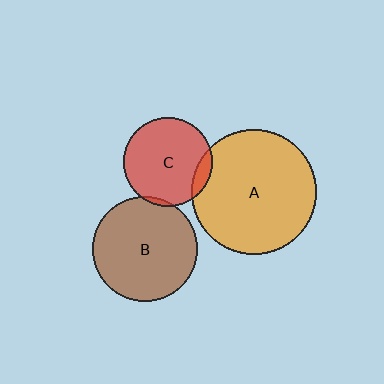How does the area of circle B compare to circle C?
Approximately 1.4 times.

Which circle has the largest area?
Circle A (orange).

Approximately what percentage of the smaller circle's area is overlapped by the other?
Approximately 10%.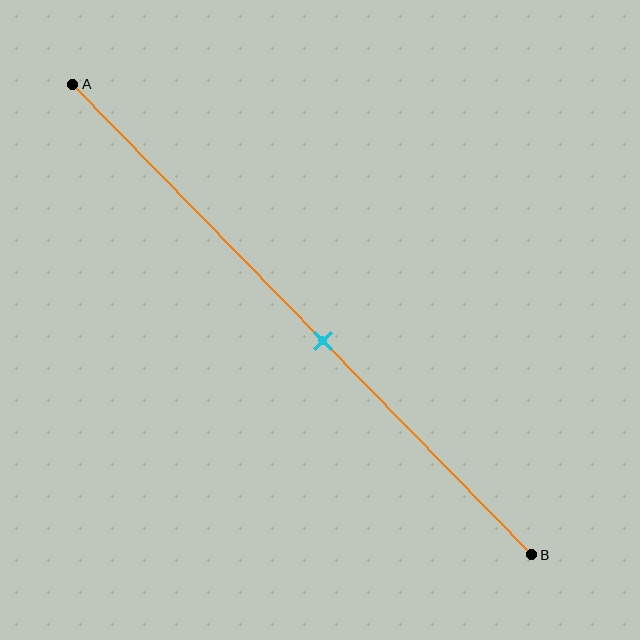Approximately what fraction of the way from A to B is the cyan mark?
The cyan mark is approximately 55% of the way from A to B.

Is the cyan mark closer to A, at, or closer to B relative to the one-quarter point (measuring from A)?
The cyan mark is closer to point B than the one-quarter point of segment AB.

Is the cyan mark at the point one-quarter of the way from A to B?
No, the mark is at about 55% from A, not at the 25% one-quarter point.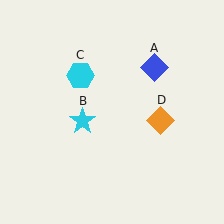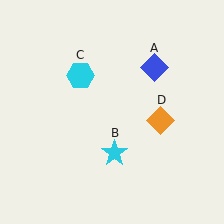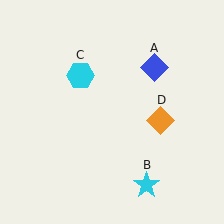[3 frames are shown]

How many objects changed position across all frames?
1 object changed position: cyan star (object B).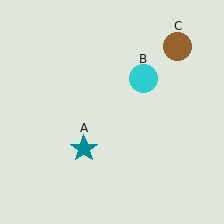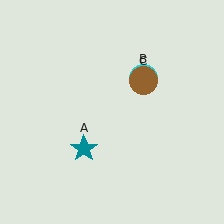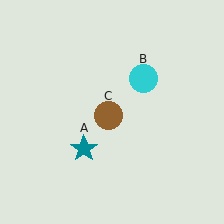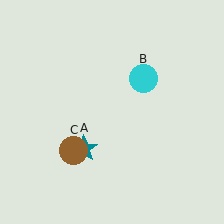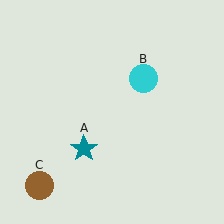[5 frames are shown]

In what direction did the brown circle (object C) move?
The brown circle (object C) moved down and to the left.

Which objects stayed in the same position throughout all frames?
Teal star (object A) and cyan circle (object B) remained stationary.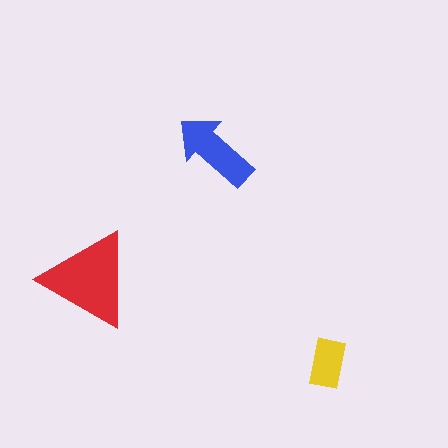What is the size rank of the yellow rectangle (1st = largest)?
3rd.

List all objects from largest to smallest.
The red triangle, the blue arrow, the yellow rectangle.